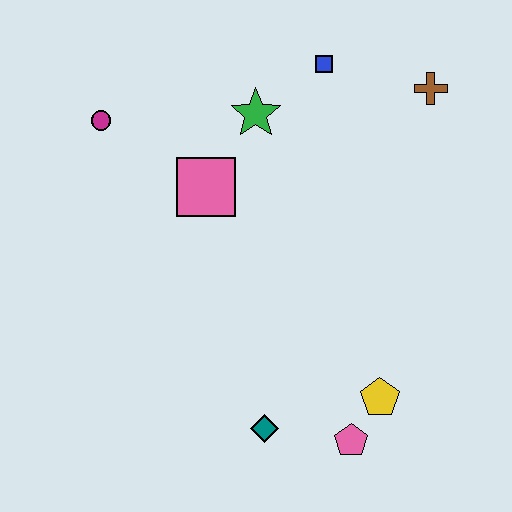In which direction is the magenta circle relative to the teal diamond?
The magenta circle is above the teal diamond.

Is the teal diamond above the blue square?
No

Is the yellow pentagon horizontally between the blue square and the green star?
No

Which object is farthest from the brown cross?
The teal diamond is farthest from the brown cross.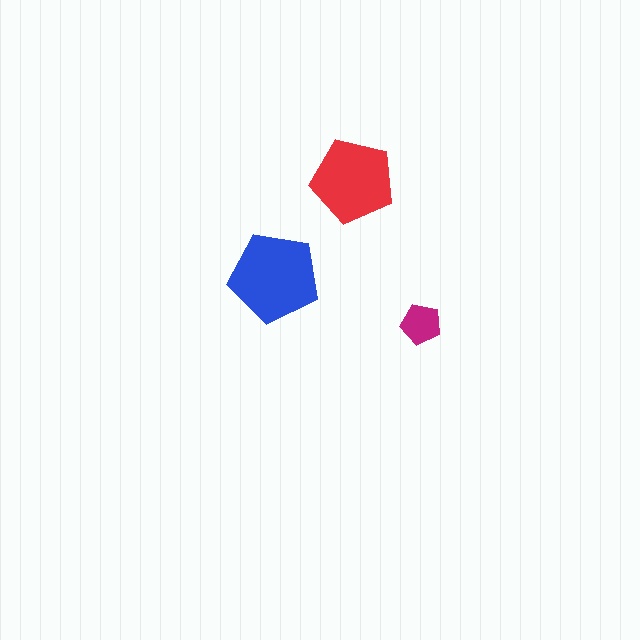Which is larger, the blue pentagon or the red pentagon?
The blue one.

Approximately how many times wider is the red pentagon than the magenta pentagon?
About 2 times wider.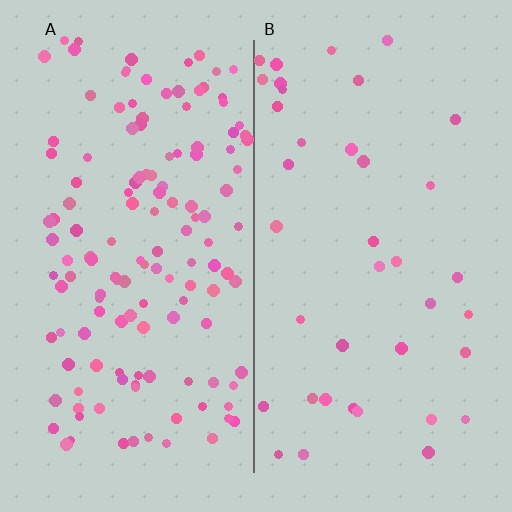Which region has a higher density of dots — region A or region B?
A (the left).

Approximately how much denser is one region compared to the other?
Approximately 3.5× — region A over region B.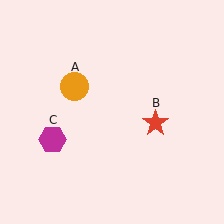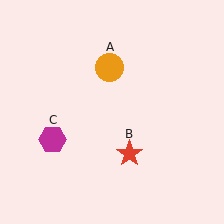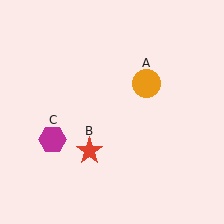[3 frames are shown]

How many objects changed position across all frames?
2 objects changed position: orange circle (object A), red star (object B).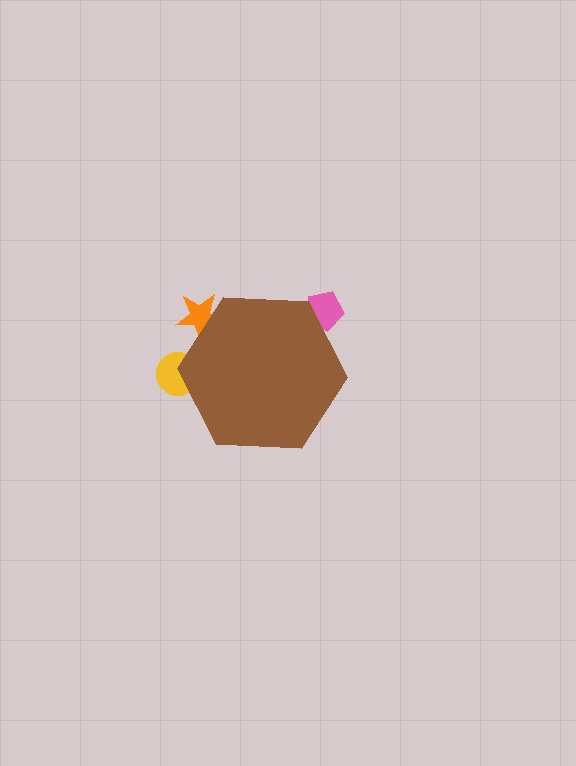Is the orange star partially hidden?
Yes, the orange star is partially hidden behind the brown hexagon.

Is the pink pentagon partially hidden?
Yes, the pink pentagon is partially hidden behind the brown hexagon.